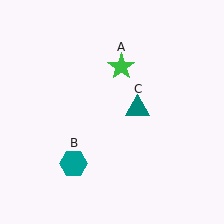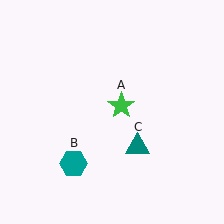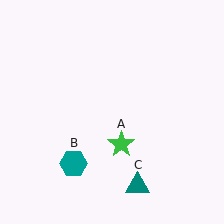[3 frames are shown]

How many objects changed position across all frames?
2 objects changed position: green star (object A), teal triangle (object C).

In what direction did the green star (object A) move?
The green star (object A) moved down.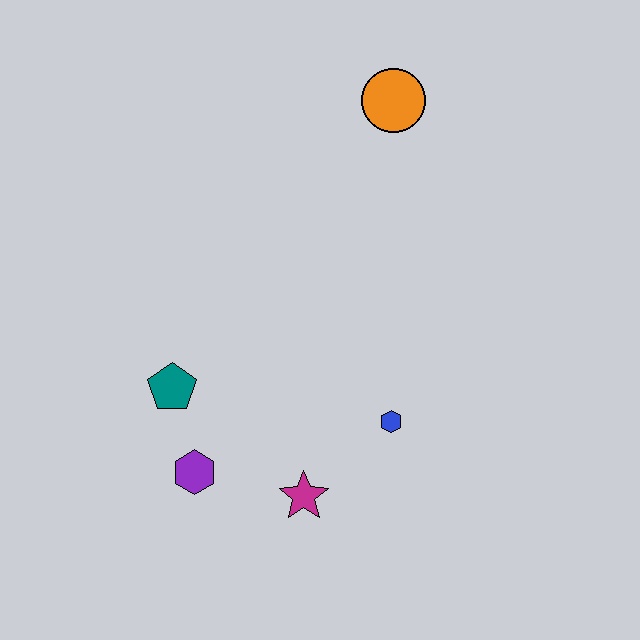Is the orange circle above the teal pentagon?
Yes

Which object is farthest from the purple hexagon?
The orange circle is farthest from the purple hexagon.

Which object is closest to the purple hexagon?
The teal pentagon is closest to the purple hexagon.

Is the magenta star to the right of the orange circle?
No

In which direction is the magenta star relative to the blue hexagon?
The magenta star is to the left of the blue hexagon.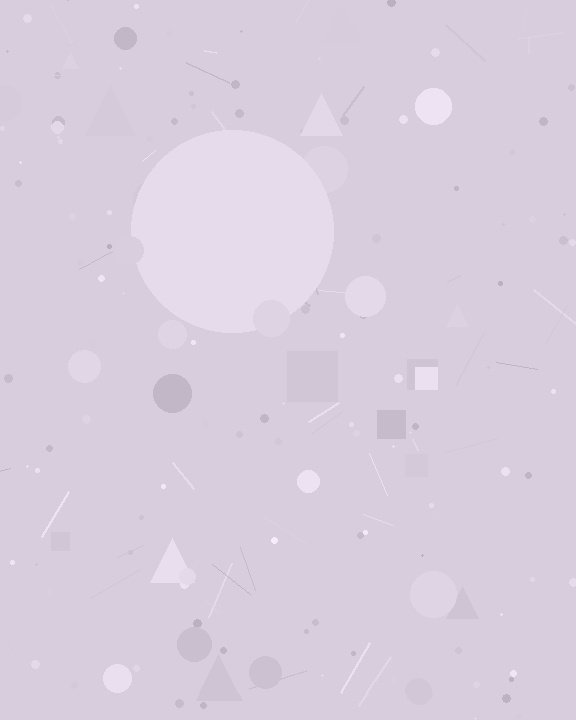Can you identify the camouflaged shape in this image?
The camouflaged shape is a circle.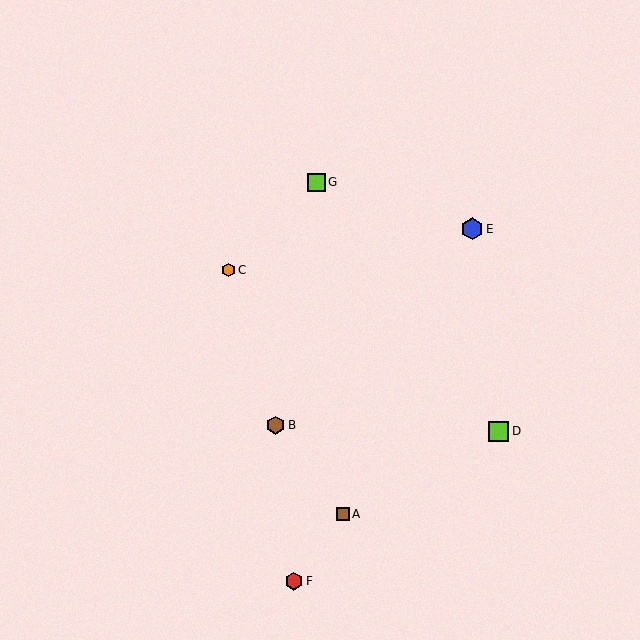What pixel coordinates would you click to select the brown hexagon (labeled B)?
Click at (276, 425) to select the brown hexagon B.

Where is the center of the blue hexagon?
The center of the blue hexagon is at (472, 229).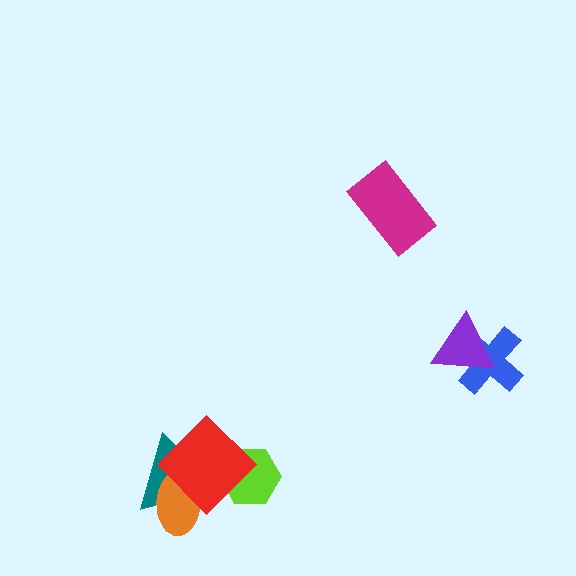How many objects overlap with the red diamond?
3 objects overlap with the red diamond.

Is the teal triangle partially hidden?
Yes, it is partially covered by another shape.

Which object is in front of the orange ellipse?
The red diamond is in front of the orange ellipse.